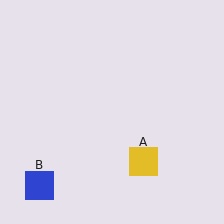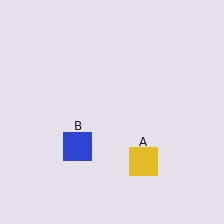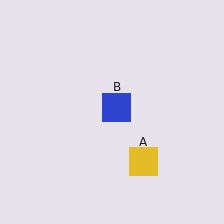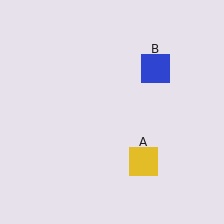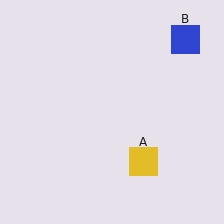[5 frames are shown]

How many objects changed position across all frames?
1 object changed position: blue square (object B).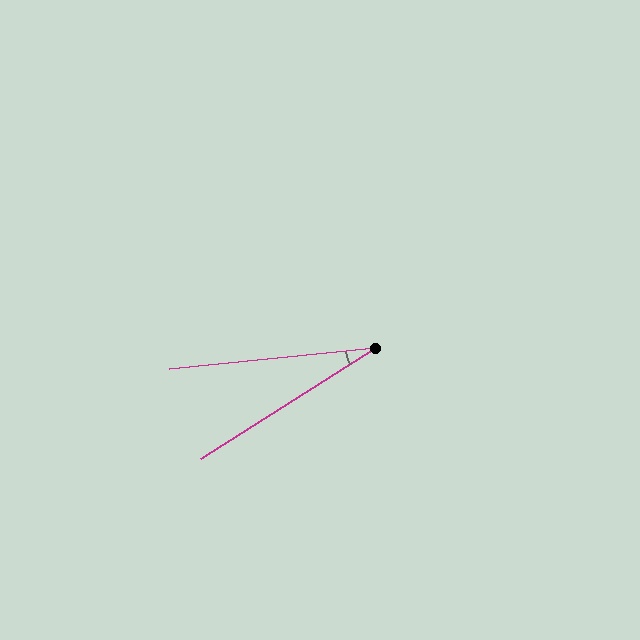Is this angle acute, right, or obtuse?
It is acute.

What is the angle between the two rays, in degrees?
Approximately 27 degrees.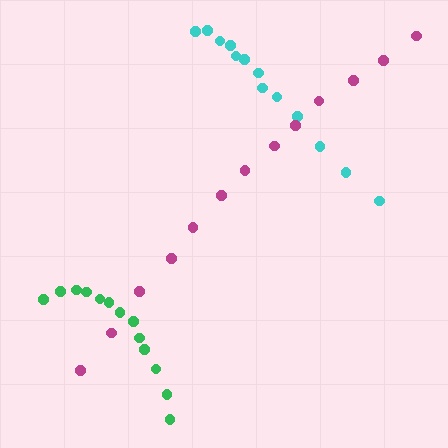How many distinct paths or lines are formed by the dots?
There are 3 distinct paths.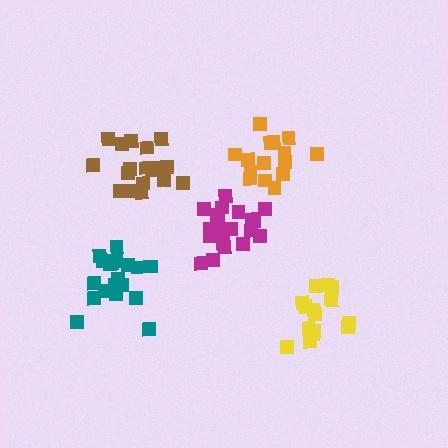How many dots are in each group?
Group 1: 15 dots, Group 2: 15 dots, Group 3: 19 dots, Group 4: 18 dots, Group 5: 21 dots (88 total).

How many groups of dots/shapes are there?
There are 5 groups.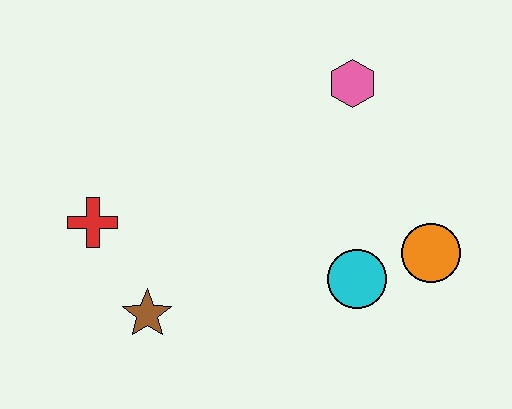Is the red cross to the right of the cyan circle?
No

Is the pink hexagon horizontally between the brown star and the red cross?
No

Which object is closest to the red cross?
The brown star is closest to the red cross.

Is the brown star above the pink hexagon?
No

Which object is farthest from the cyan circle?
The red cross is farthest from the cyan circle.